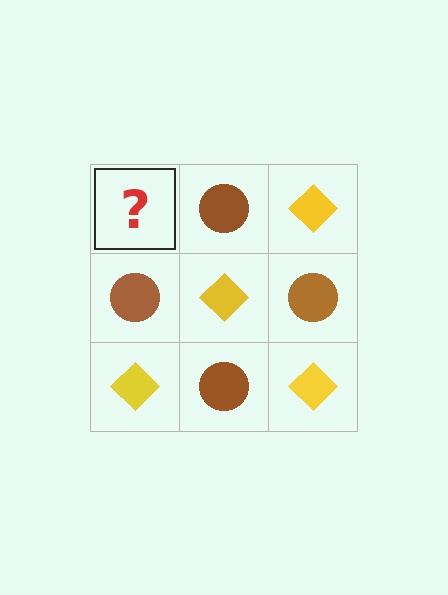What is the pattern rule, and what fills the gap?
The rule is that it alternates yellow diamond and brown circle in a checkerboard pattern. The gap should be filled with a yellow diamond.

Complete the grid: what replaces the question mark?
The question mark should be replaced with a yellow diamond.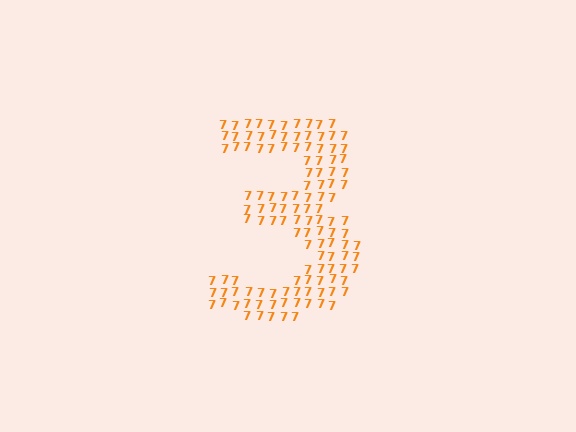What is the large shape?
The large shape is the digit 3.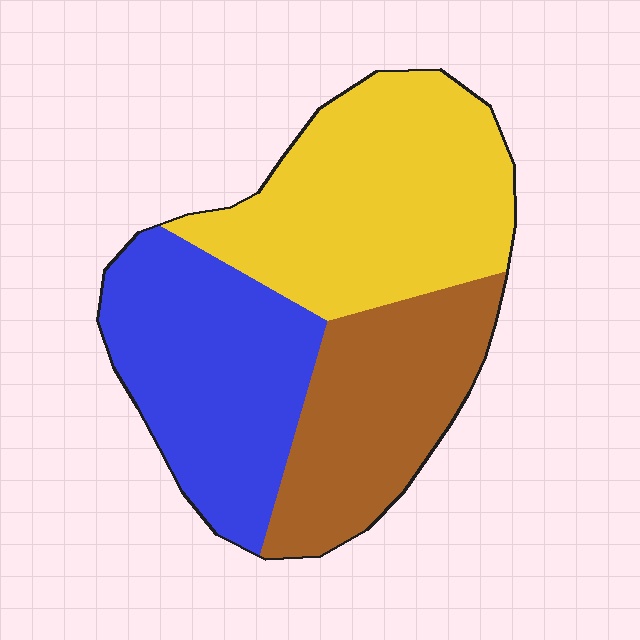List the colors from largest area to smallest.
From largest to smallest: yellow, blue, brown.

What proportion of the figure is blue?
Blue takes up about one third (1/3) of the figure.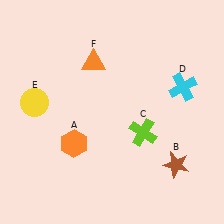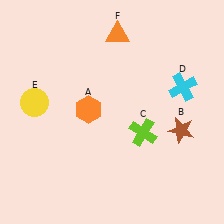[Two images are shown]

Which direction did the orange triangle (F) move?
The orange triangle (F) moved up.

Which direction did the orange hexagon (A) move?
The orange hexagon (A) moved up.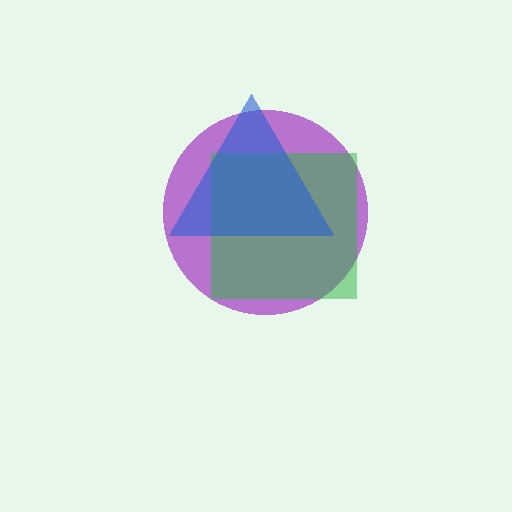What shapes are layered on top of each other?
The layered shapes are: a purple circle, a green square, a blue triangle.